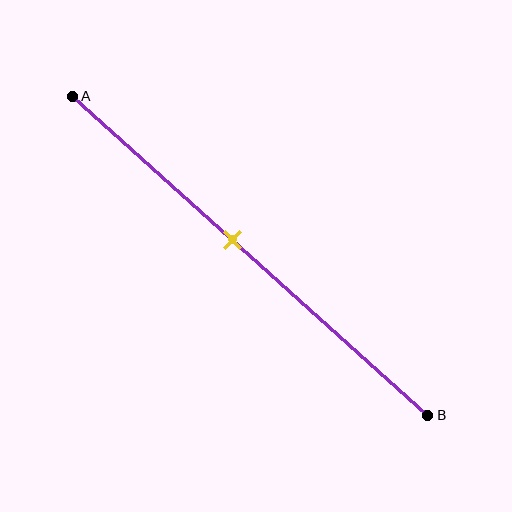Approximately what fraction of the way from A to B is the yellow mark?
The yellow mark is approximately 45% of the way from A to B.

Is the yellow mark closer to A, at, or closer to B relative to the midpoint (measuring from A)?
The yellow mark is closer to point A than the midpoint of segment AB.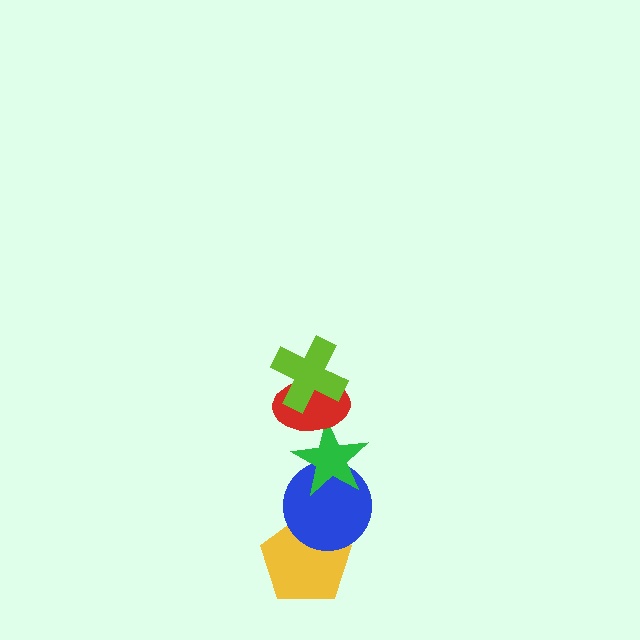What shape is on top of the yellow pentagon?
The blue circle is on top of the yellow pentagon.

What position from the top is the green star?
The green star is 3rd from the top.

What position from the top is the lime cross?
The lime cross is 1st from the top.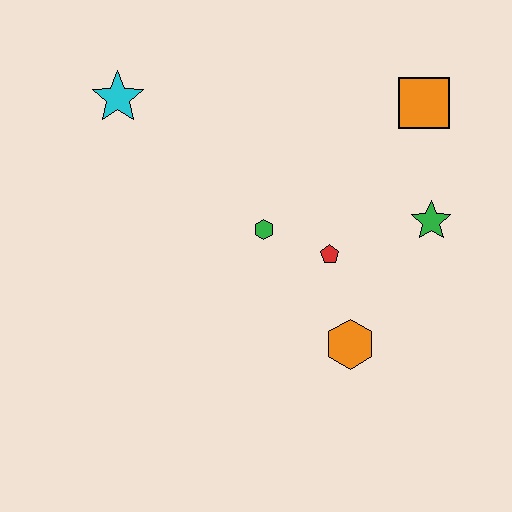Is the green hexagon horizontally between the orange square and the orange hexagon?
No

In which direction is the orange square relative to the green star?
The orange square is above the green star.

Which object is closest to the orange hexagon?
The red pentagon is closest to the orange hexagon.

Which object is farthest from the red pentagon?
The cyan star is farthest from the red pentagon.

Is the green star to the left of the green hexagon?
No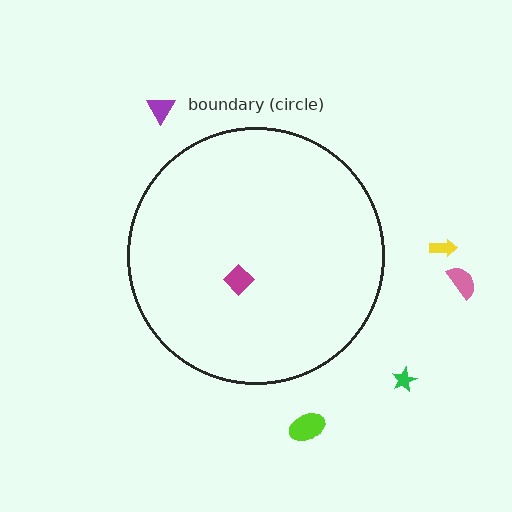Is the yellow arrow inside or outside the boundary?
Outside.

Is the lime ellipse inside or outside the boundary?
Outside.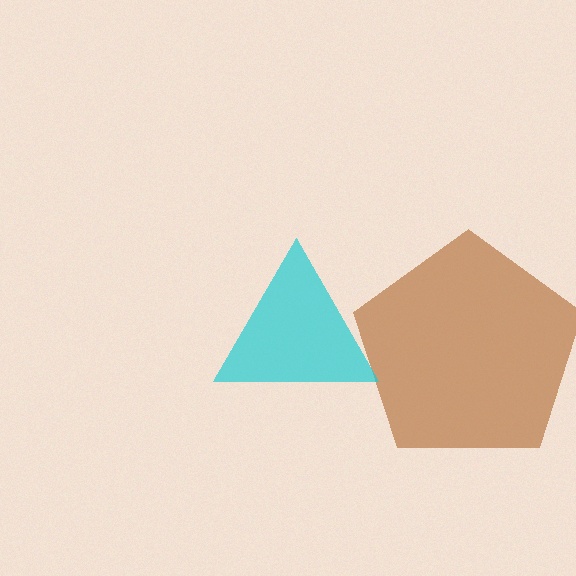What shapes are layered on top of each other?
The layered shapes are: a brown pentagon, a cyan triangle.